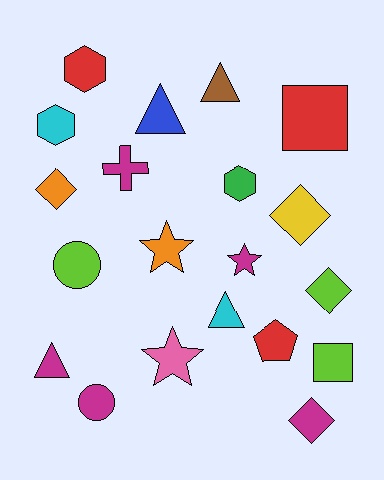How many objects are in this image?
There are 20 objects.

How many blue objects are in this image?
There is 1 blue object.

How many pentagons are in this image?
There is 1 pentagon.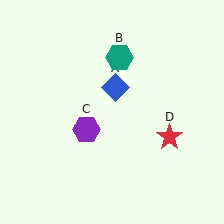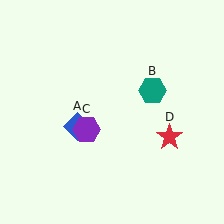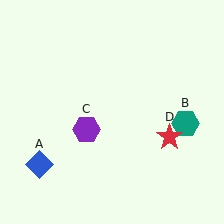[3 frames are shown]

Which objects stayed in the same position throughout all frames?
Purple hexagon (object C) and red star (object D) remained stationary.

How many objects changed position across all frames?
2 objects changed position: blue diamond (object A), teal hexagon (object B).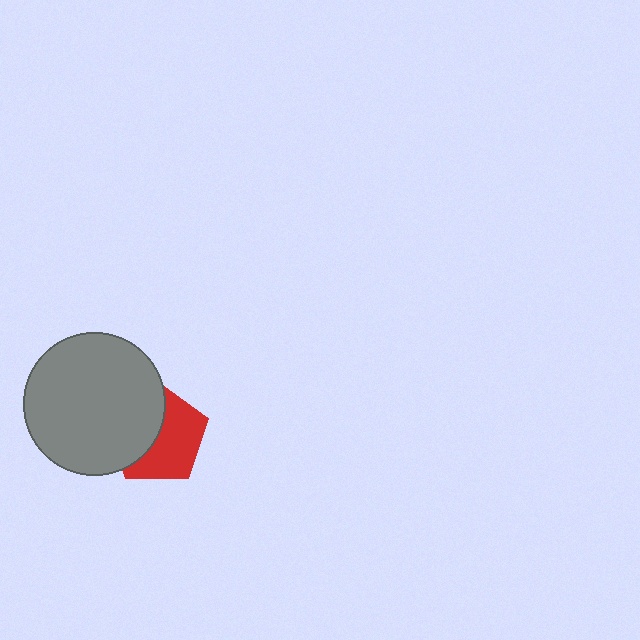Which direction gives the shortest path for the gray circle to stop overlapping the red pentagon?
Moving left gives the shortest separation.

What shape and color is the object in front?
The object in front is a gray circle.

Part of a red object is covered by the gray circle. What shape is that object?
It is a pentagon.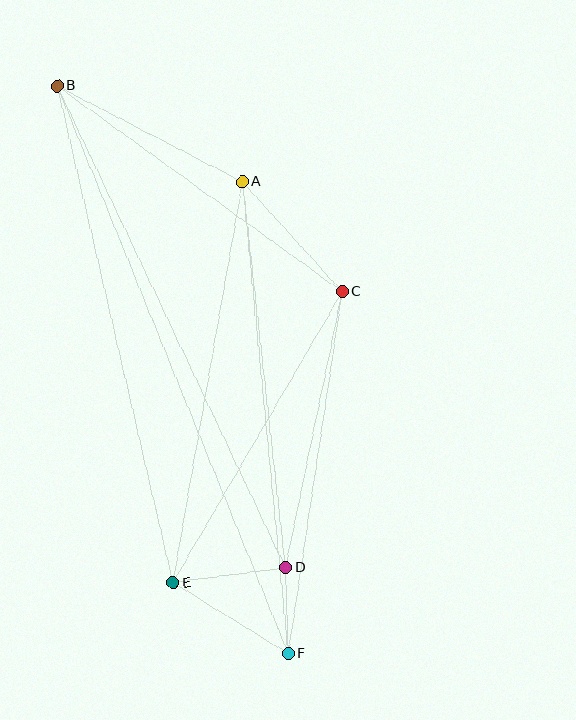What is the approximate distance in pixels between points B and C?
The distance between B and C is approximately 352 pixels.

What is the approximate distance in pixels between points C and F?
The distance between C and F is approximately 366 pixels.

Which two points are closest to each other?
Points D and F are closest to each other.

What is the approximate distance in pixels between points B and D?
The distance between B and D is approximately 533 pixels.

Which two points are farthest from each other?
Points B and F are farthest from each other.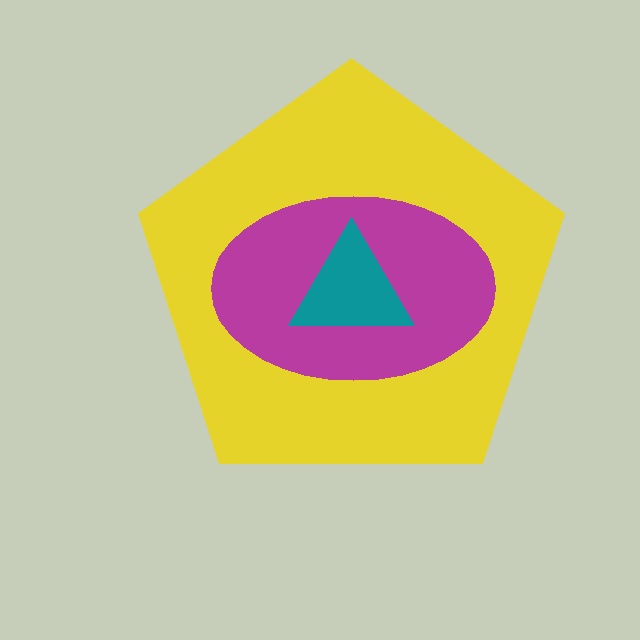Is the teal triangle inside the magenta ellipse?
Yes.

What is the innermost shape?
The teal triangle.